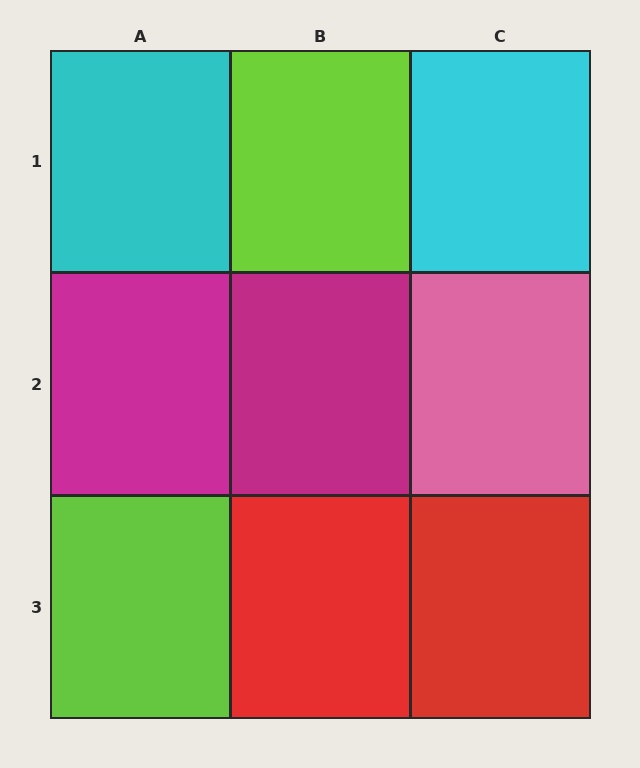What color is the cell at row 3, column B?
Red.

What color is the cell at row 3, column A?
Lime.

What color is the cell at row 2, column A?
Magenta.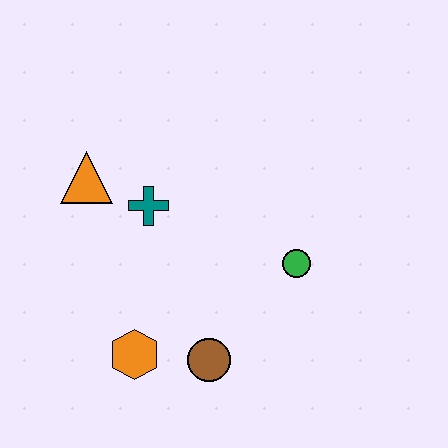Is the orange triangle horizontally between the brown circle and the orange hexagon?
No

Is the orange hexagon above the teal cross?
No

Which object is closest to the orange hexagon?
The brown circle is closest to the orange hexagon.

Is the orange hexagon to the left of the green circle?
Yes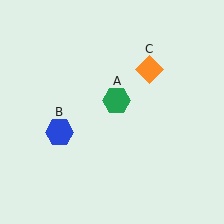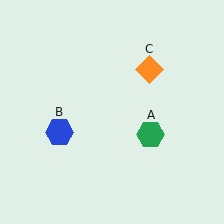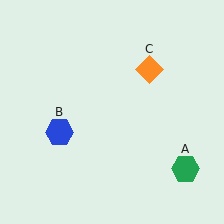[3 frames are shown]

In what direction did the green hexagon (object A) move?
The green hexagon (object A) moved down and to the right.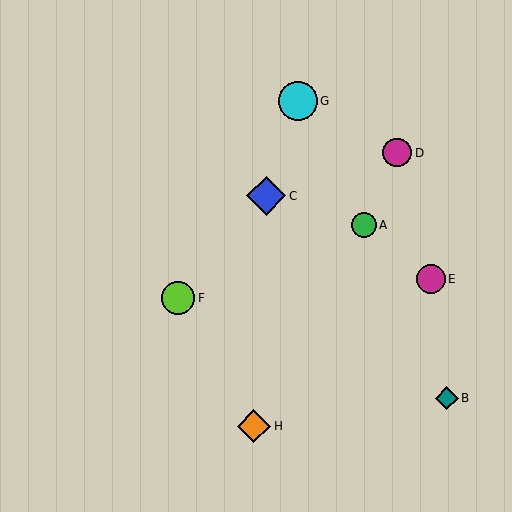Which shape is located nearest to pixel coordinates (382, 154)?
The magenta circle (labeled D) at (397, 153) is nearest to that location.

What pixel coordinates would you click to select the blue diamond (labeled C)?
Click at (266, 196) to select the blue diamond C.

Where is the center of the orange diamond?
The center of the orange diamond is at (254, 426).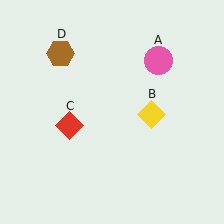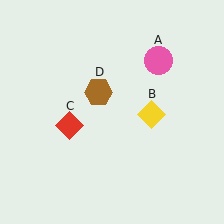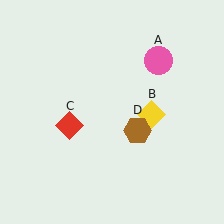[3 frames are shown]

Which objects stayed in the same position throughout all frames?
Pink circle (object A) and yellow diamond (object B) and red diamond (object C) remained stationary.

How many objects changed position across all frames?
1 object changed position: brown hexagon (object D).